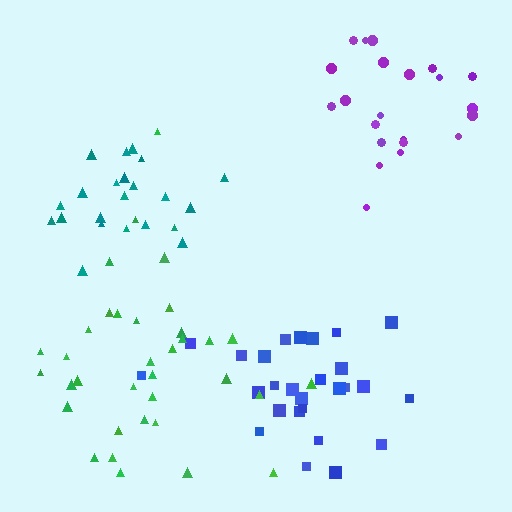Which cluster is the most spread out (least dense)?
Purple.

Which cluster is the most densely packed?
Teal.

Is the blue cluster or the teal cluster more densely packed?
Teal.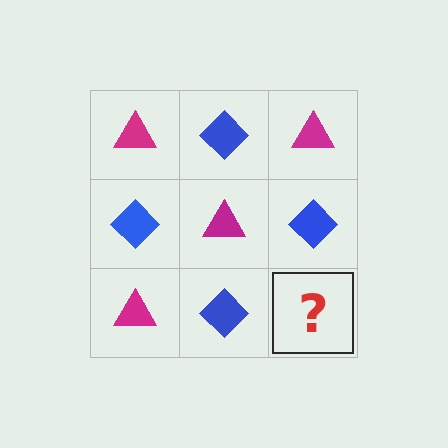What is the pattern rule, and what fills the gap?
The rule is that it alternates magenta triangle and blue diamond in a checkerboard pattern. The gap should be filled with a magenta triangle.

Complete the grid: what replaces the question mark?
The question mark should be replaced with a magenta triangle.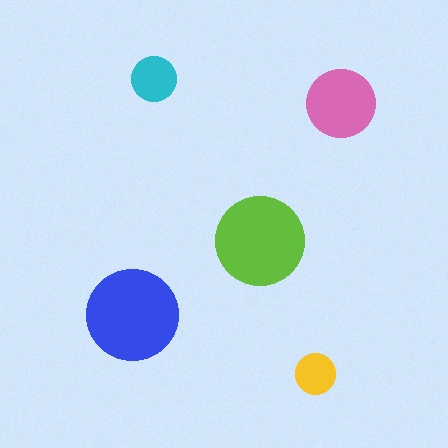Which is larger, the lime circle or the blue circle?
The blue one.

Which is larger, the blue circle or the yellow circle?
The blue one.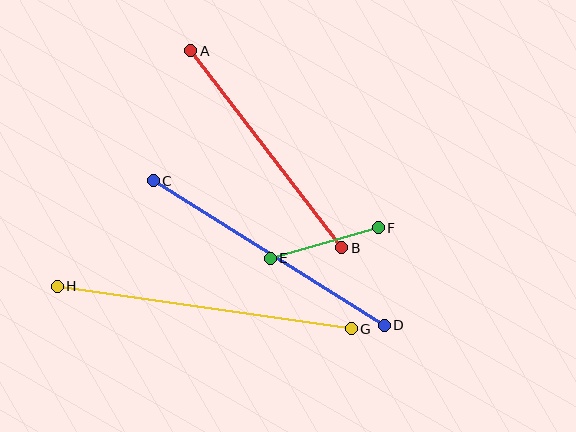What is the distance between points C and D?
The distance is approximately 273 pixels.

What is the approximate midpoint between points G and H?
The midpoint is at approximately (204, 307) pixels.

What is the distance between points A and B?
The distance is approximately 248 pixels.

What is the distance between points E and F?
The distance is approximately 112 pixels.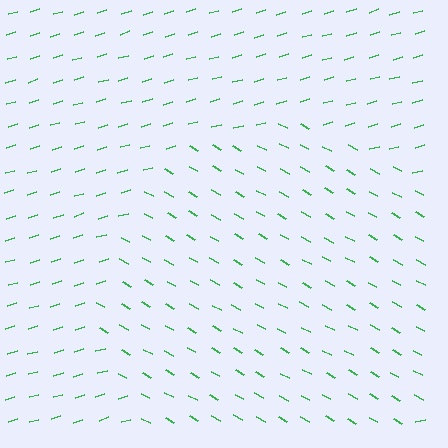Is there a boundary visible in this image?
Yes, there is a texture boundary formed by a change in line orientation.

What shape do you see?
I see a circle.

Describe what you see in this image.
The image is filled with small green line segments. A circle region in the image has lines oriented differently from the surrounding lines, creating a visible texture boundary.